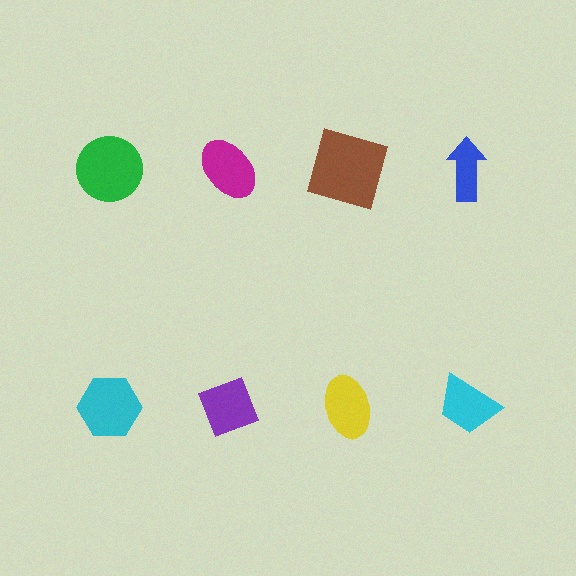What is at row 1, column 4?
A blue arrow.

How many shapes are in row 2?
4 shapes.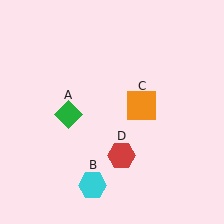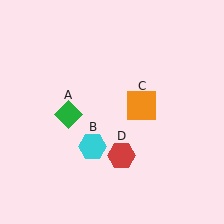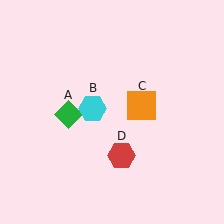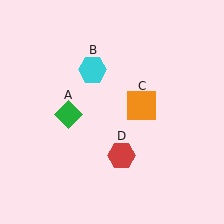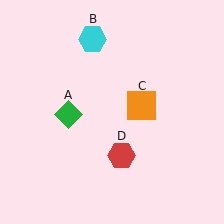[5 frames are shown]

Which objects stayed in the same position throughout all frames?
Green diamond (object A) and orange square (object C) and red hexagon (object D) remained stationary.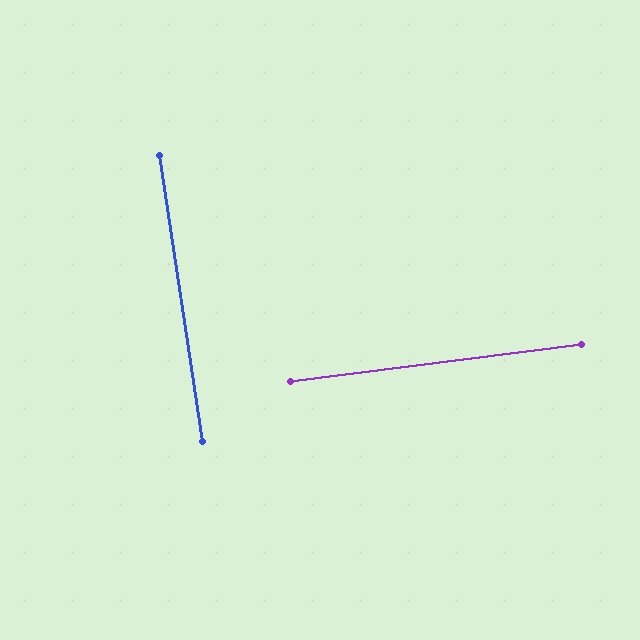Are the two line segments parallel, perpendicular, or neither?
Perpendicular — they meet at approximately 89°.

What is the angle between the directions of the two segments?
Approximately 89 degrees.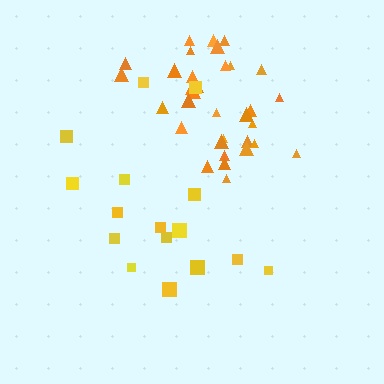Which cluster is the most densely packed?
Orange.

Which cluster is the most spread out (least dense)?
Yellow.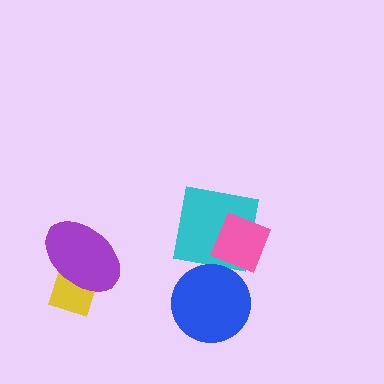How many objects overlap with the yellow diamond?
1 object overlaps with the yellow diamond.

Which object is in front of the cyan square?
The pink diamond is in front of the cyan square.